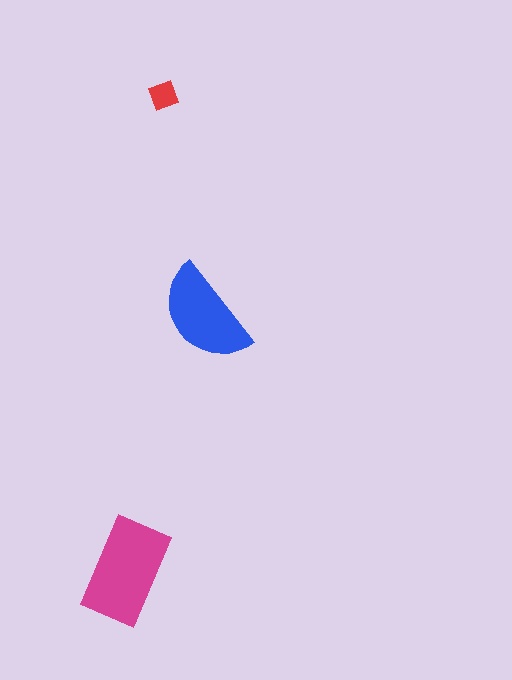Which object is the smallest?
The red diamond.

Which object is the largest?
The magenta rectangle.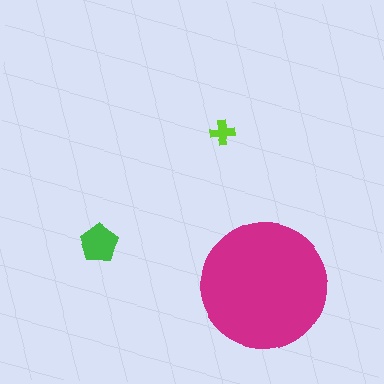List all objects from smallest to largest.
The lime cross, the green pentagon, the magenta circle.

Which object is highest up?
The lime cross is topmost.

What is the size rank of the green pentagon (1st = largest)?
2nd.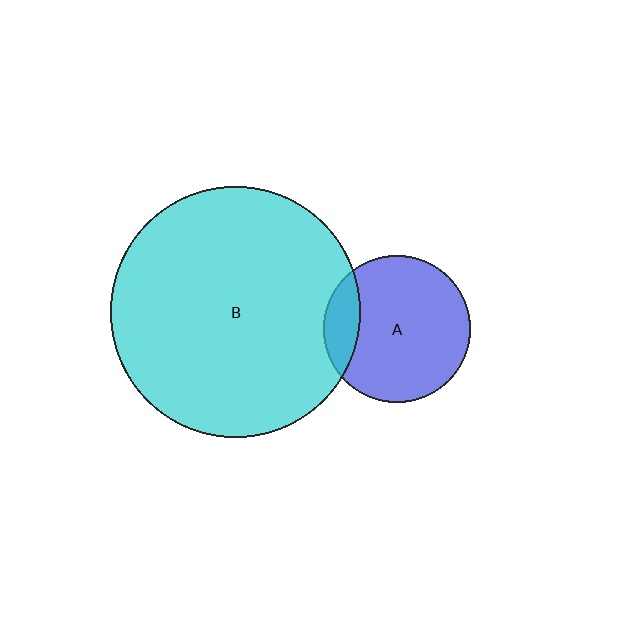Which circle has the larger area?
Circle B (cyan).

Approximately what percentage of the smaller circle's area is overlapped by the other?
Approximately 15%.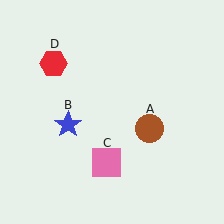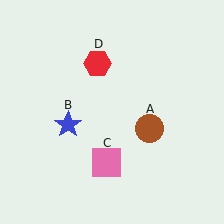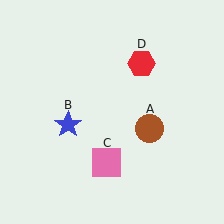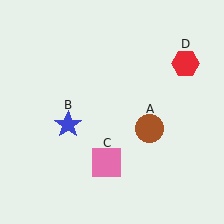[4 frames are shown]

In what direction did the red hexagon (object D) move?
The red hexagon (object D) moved right.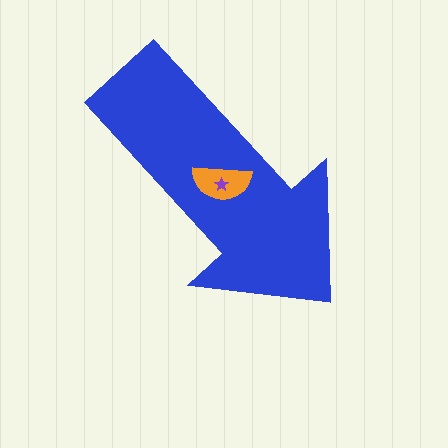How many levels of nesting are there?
3.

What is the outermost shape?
The blue arrow.